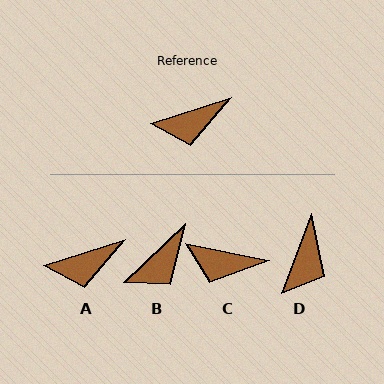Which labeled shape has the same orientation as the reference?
A.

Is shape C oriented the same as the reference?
No, it is off by about 30 degrees.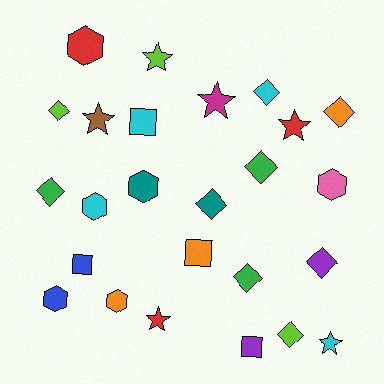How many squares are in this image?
There are 4 squares.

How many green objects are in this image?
There are 3 green objects.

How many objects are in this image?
There are 25 objects.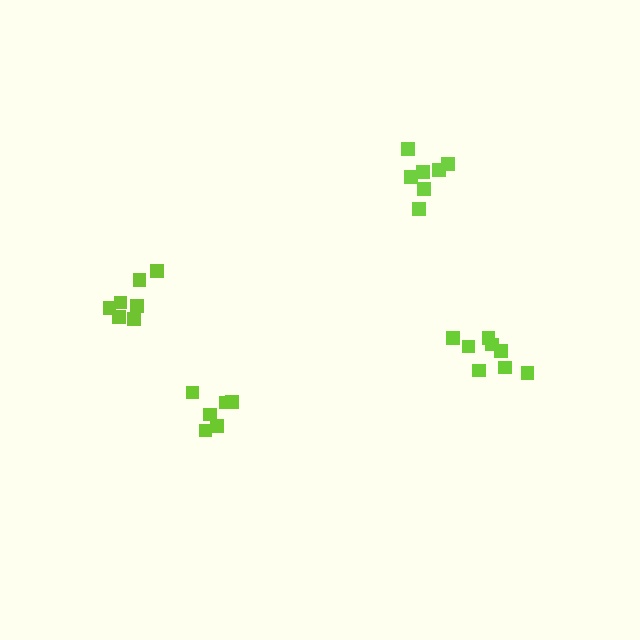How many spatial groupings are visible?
There are 4 spatial groupings.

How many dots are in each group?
Group 1: 6 dots, Group 2: 7 dots, Group 3: 7 dots, Group 4: 8 dots (28 total).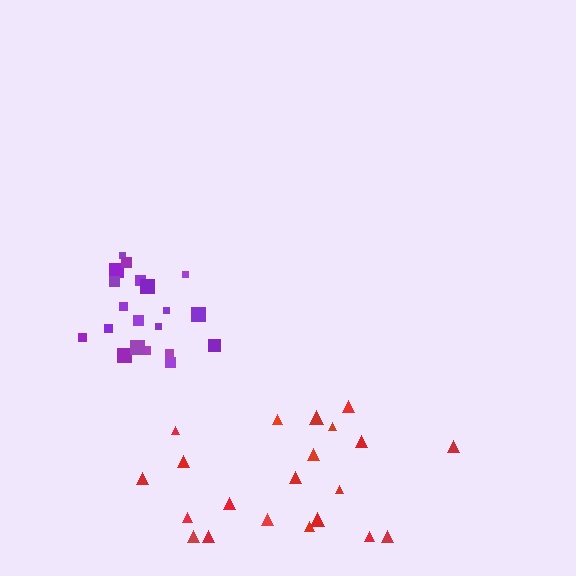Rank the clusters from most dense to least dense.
purple, red.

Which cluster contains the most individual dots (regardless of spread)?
Red (21).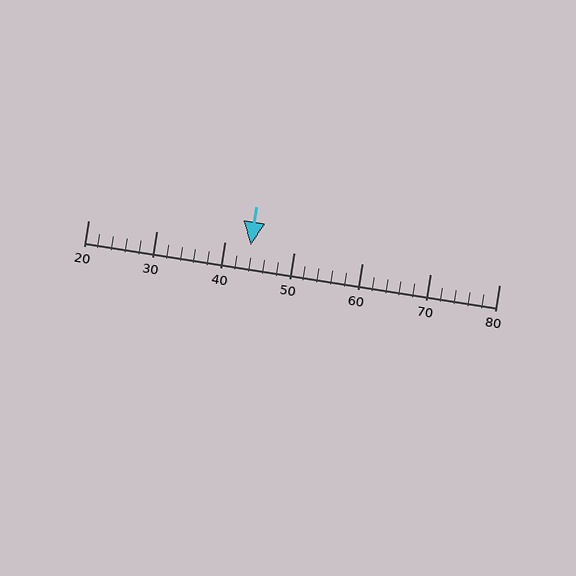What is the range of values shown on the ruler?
The ruler shows values from 20 to 80.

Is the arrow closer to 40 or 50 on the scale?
The arrow is closer to 40.